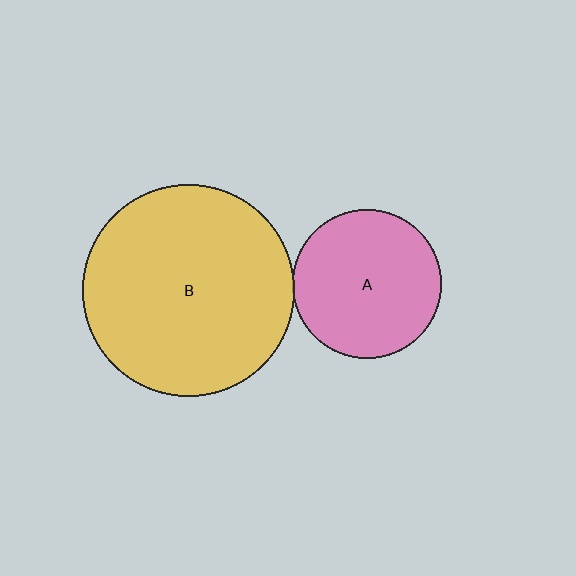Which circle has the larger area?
Circle B (yellow).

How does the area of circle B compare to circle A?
Approximately 2.0 times.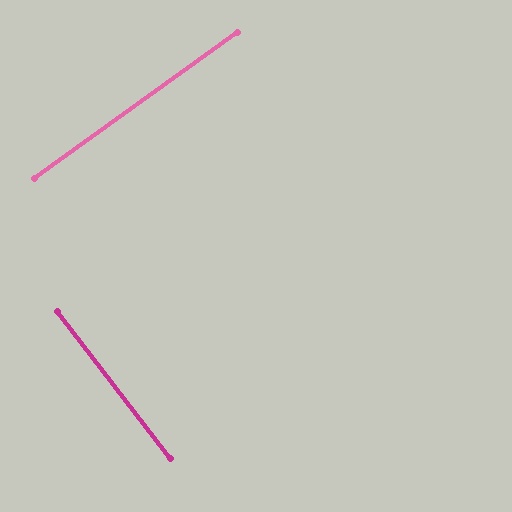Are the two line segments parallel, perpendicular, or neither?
Perpendicular — they meet at approximately 88°.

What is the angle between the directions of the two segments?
Approximately 88 degrees.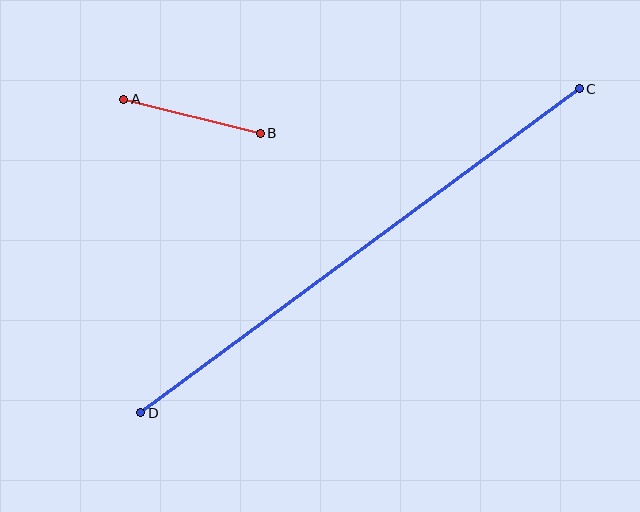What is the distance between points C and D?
The distance is approximately 545 pixels.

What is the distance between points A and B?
The distance is approximately 141 pixels.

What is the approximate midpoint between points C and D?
The midpoint is at approximately (360, 251) pixels.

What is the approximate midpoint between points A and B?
The midpoint is at approximately (192, 116) pixels.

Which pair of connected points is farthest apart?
Points C and D are farthest apart.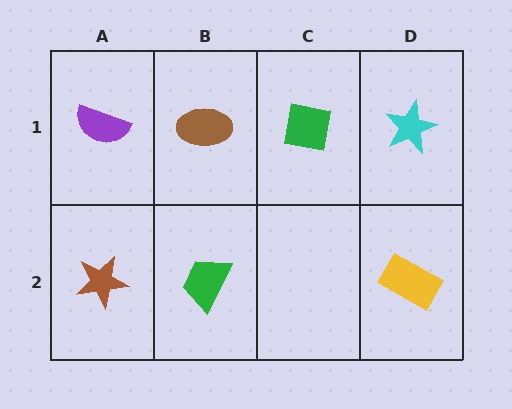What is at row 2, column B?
A green trapezoid.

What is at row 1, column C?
A green square.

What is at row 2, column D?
A yellow rectangle.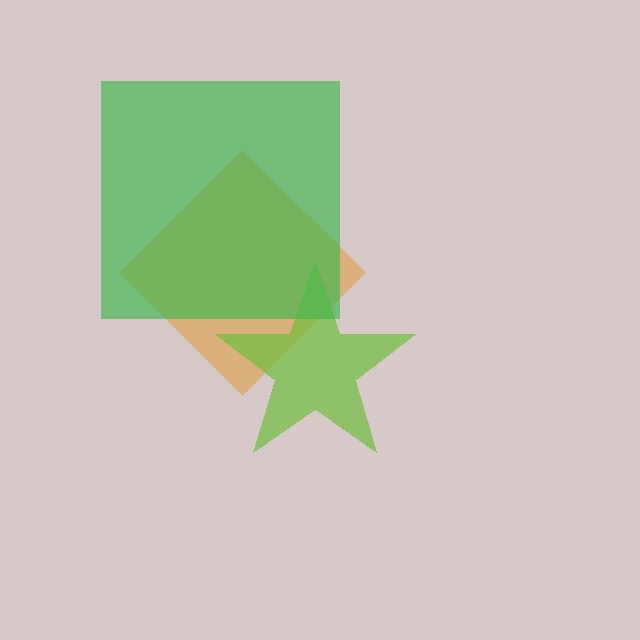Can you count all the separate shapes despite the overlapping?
Yes, there are 3 separate shapes.